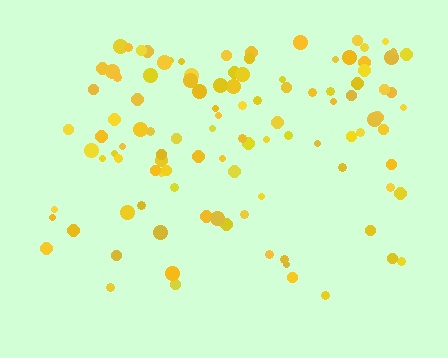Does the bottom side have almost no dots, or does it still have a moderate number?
Still a moderate number, just noticeably fewer than the top.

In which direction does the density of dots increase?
From bottom to top, with the top side densest.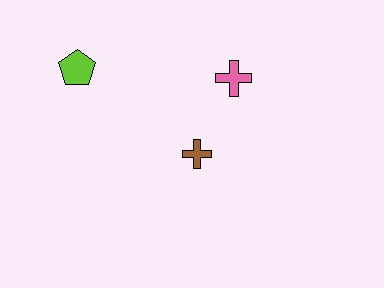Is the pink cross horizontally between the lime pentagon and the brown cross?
No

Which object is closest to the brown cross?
The pink cross is closest to the brown cross.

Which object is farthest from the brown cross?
The lime pentagon is farthest from the brown cross.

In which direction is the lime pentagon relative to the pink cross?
The lime pentagon is to the left of the pink cross.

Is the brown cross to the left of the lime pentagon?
No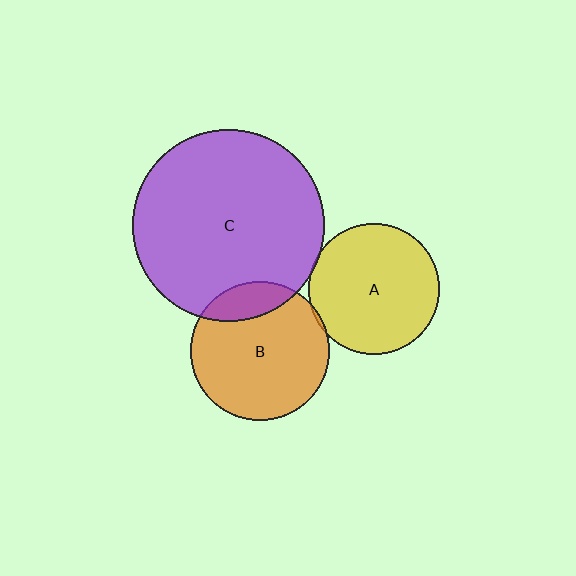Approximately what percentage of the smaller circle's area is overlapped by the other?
Approximately 5%.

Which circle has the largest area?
Circle C (purple).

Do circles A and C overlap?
Yes.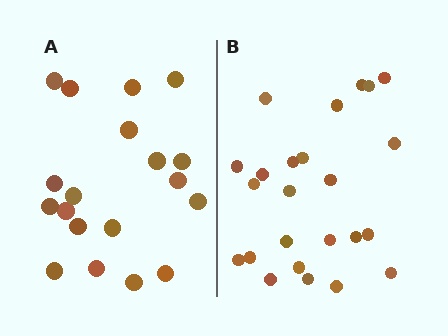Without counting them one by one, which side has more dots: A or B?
Region B (the right region) has more dots.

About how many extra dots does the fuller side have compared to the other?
Region B has about 5 more dots than region A.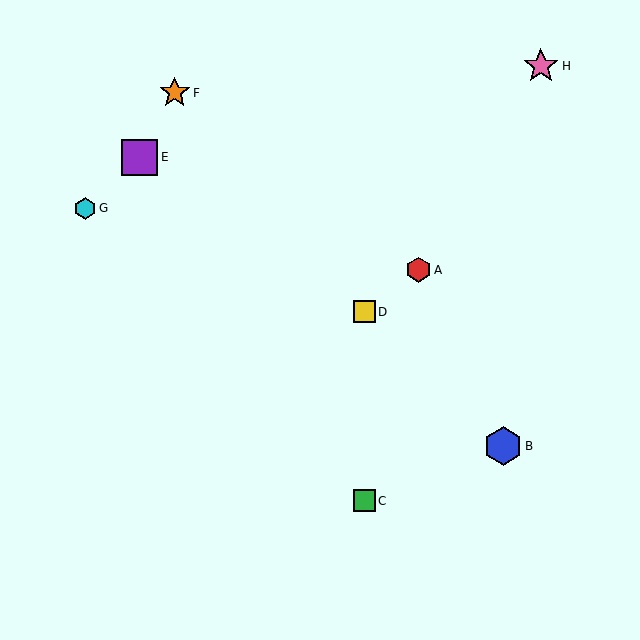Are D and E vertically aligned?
No, D is at x≈364 and E is at x≈140.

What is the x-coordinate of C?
Object C is at x≈364.